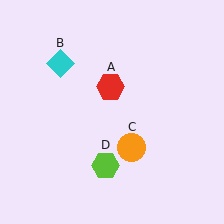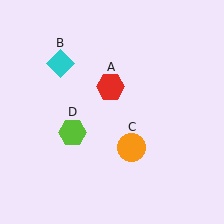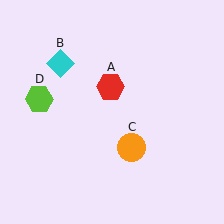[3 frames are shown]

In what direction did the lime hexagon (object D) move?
The lime hexagon (object D) moved up and to the left.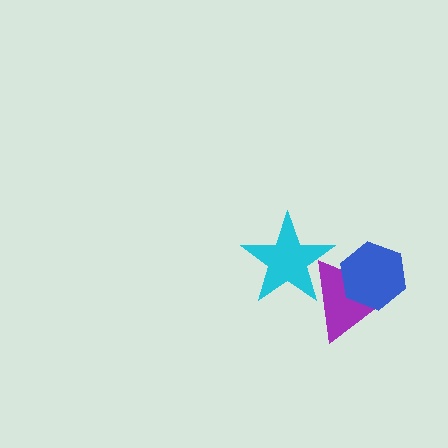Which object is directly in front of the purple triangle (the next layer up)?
The cyan star is directly in front of the purple triangle.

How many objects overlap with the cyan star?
1 object overlaps with the cyan star.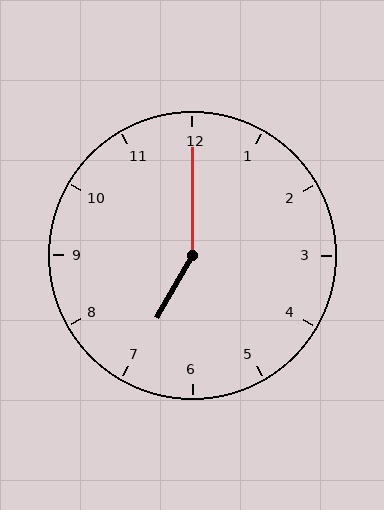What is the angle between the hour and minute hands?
Approximately 150 degrees.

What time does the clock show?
7:00.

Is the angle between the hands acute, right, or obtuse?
It is obtuse.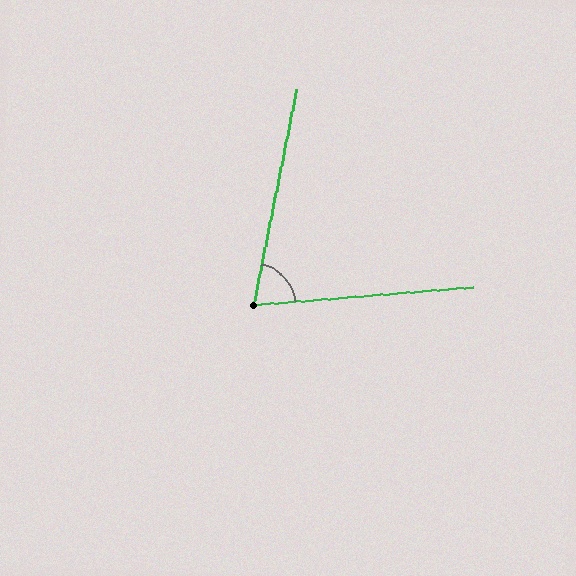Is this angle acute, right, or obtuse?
It is acute.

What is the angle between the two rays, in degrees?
Approximately 74 degrees.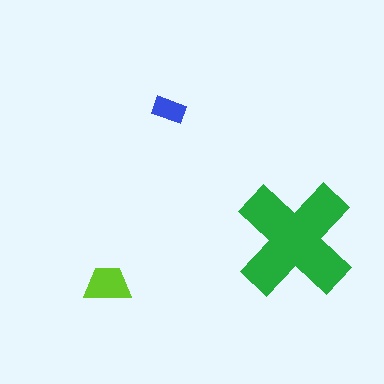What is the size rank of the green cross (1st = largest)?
1st.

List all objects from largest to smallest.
The green cross, the lime trapezoid, the blue rectangle.